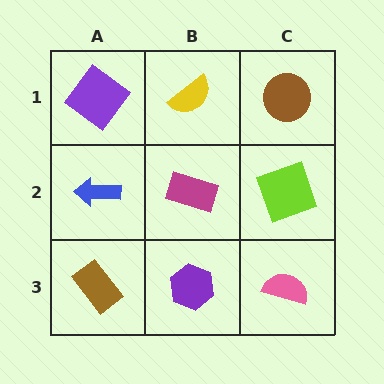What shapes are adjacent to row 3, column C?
A lime square (row 2, column C), a purple hexagon (row 3, column B).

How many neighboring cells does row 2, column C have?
3.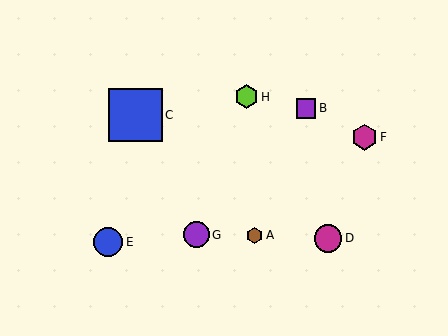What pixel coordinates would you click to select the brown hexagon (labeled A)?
Click at (255, 235) to select the brown hexagon A.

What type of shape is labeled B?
Shape B is a purple square.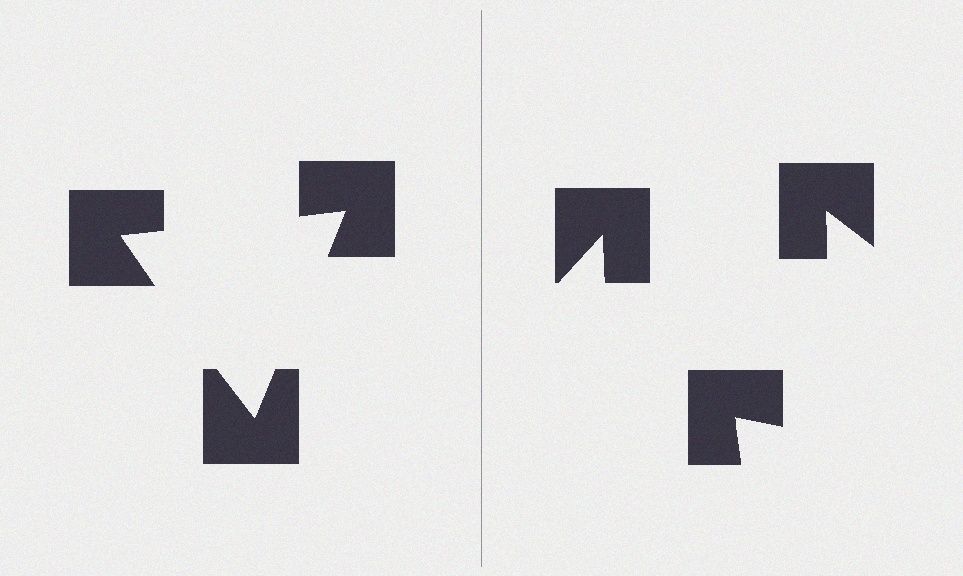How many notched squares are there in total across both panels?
6 — 3 on each side.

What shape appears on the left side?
An illusory triangle.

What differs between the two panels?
The notched squares are positioned identically on both sides; only the wedge orientations differ. On the left they align to a triangle; on the right they are misaligned.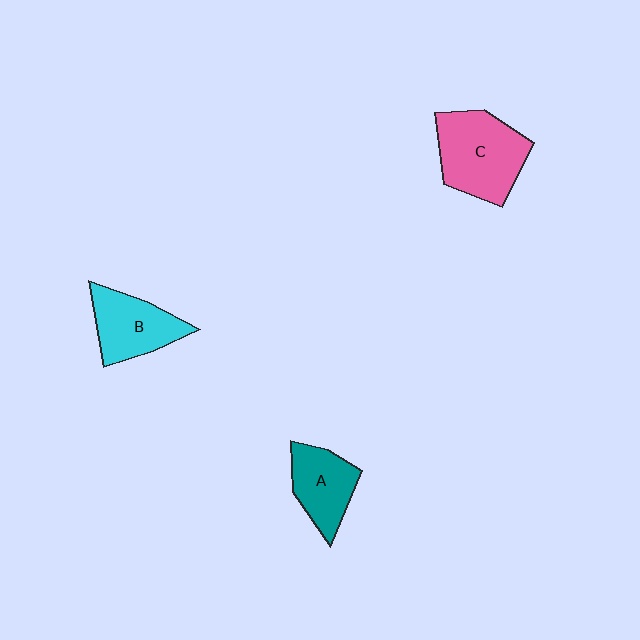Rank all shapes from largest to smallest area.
From largest to smallest: C (pink), B (cyan), A (teal).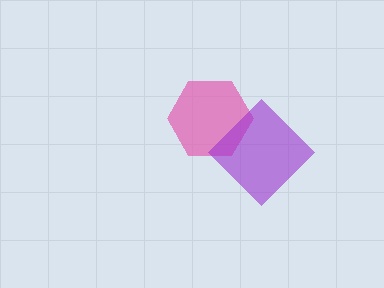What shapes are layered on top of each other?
The layered shapes are: a pink hexagon, a purple diamond.